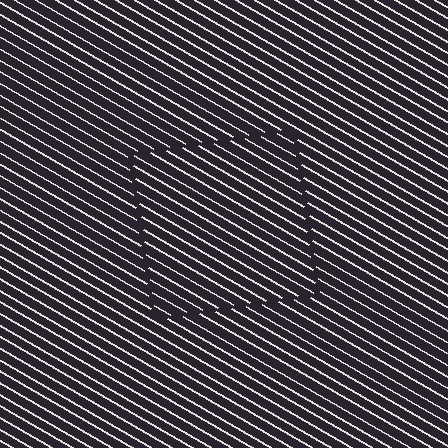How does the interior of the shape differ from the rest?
The interior of the shape contains the same grating, shifted by half a period — the contour is defined by the phase discontinuity where line-ends from the inner and outer gratings abut.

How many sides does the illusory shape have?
4 sides — the line-ends trace a square.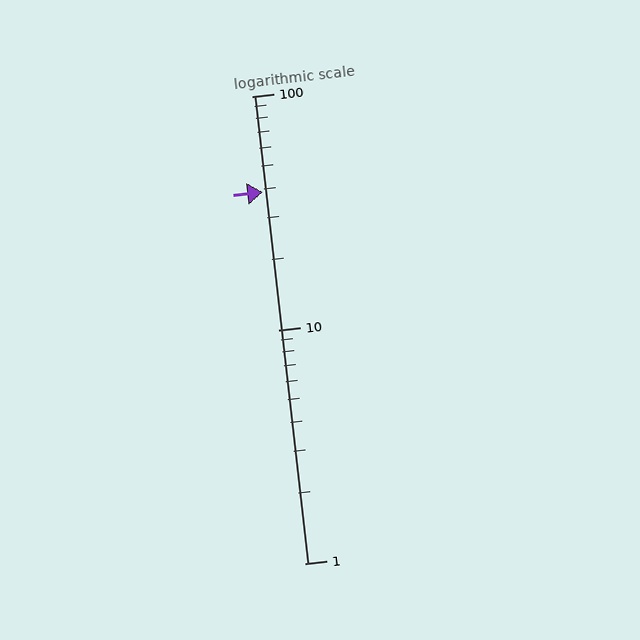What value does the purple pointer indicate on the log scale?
The pointer indicates approximately 39.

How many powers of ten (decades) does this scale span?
The scale spans 2 decades, from 1 to 100.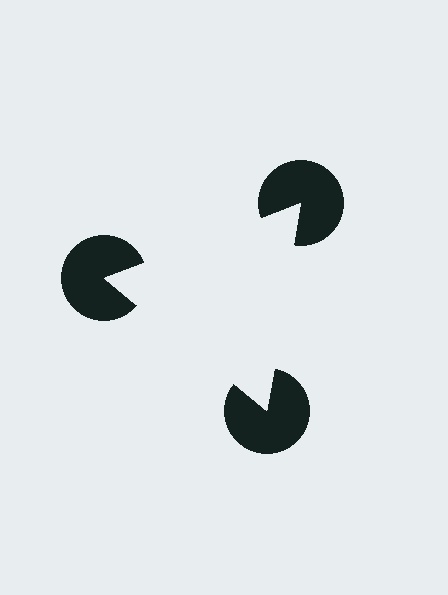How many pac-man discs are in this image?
There are 3 — one at each vertex of the illusory triangle.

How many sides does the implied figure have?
3 sides.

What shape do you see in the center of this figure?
An illusory triangle — its edges are inferred from the aligned wedge cuts in the pac-man discs, not physically drawn.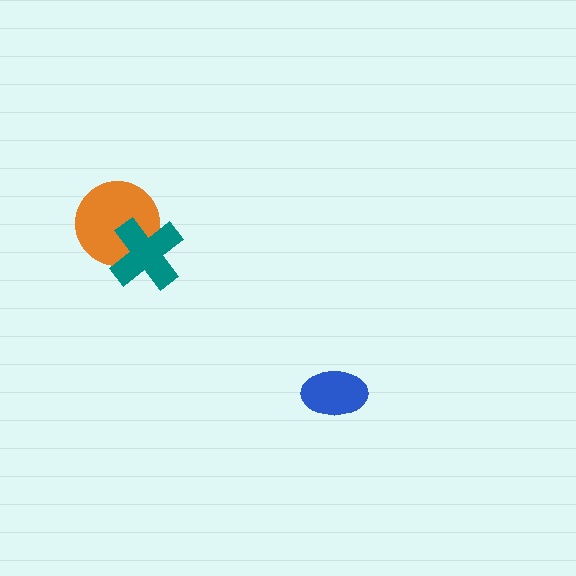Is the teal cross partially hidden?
No, no other shape covers it.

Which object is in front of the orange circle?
The teal cross is in front of the orange circle.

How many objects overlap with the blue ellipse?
0 objects overlap with the blue ellipse.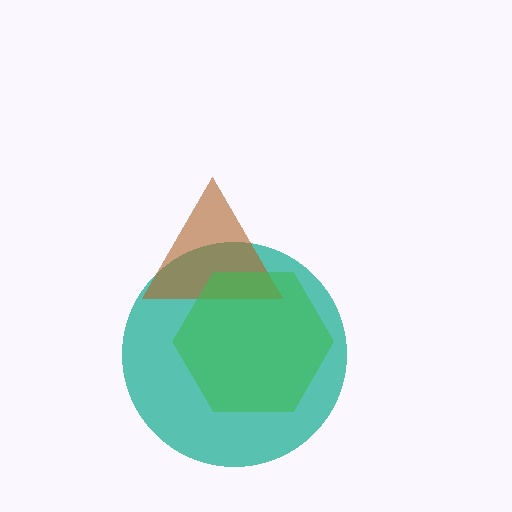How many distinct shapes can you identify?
There are 3 distinct shapes: a teal circle, a brown triangle, a green hexagon.